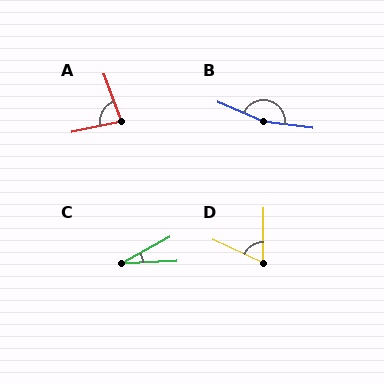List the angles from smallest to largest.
C (26°), D (66°), A (81°), B (165°).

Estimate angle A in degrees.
Approximately 81 degrees.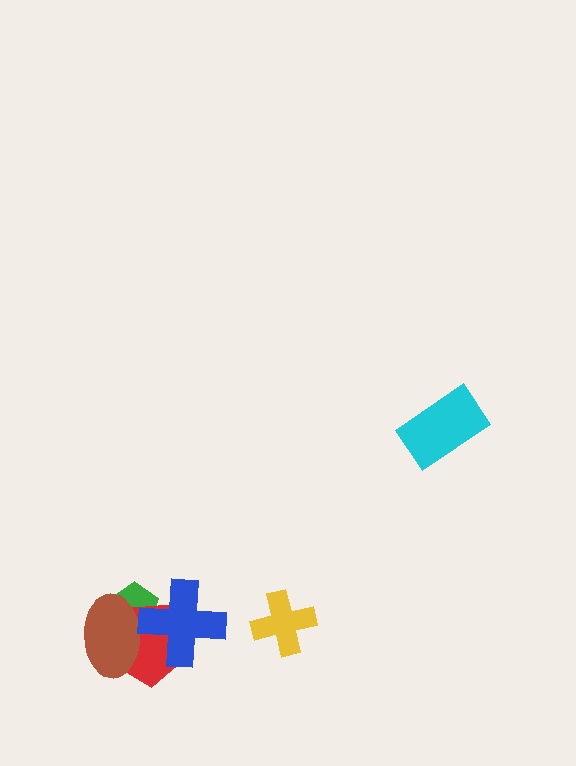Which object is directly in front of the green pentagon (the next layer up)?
The red pentagon is directly in front of the green pentagon.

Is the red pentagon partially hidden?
Yes, it is partially covered by another shape.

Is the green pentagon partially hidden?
Yes, it is partially covered by another shape.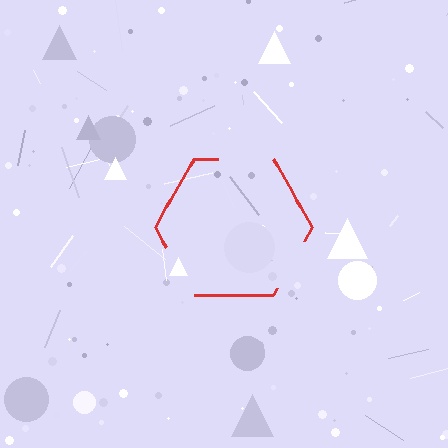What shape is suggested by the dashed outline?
The dashed outline suggests a hexagon.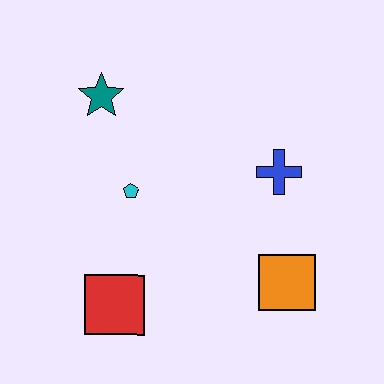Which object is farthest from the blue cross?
The red square is farthest from the blue cross.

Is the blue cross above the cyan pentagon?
Yes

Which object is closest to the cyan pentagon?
The teal star is closest to the cyan pentagon.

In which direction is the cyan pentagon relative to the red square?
The cyan pentagon is above the red square.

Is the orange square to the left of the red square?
No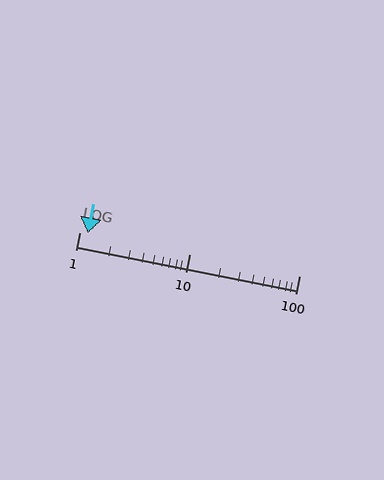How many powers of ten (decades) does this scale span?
The scale spans 2 decades, from 1 to 100.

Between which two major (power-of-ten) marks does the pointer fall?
The pointer is between 1 and 10.